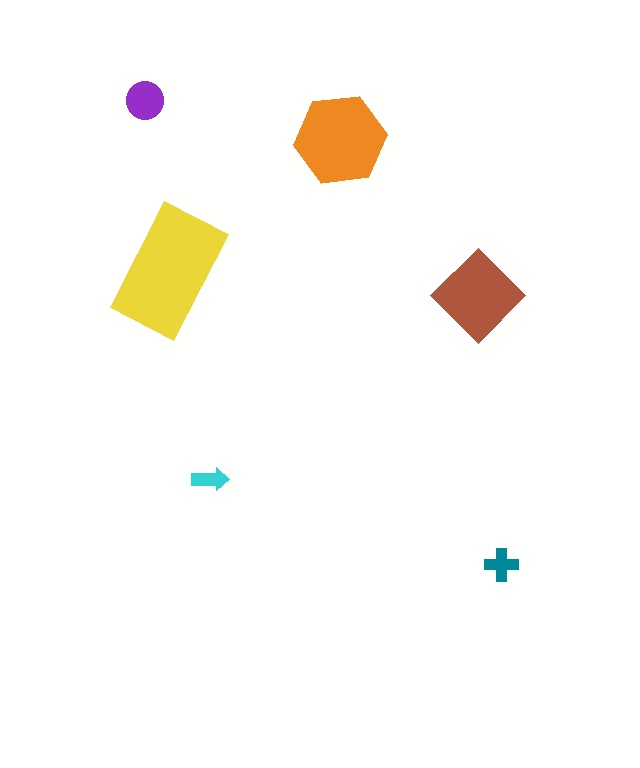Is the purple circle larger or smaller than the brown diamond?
Smaller.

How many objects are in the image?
There are 6 objects in the image.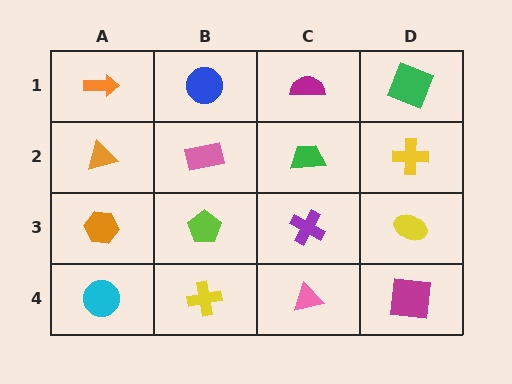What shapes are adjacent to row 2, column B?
A blue circle (row 1, column B), a lime pentagon (row 3, column B), an orange triangle (row 2, column A), a green trapezoid (row 2, column C).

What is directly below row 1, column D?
A yellow cross.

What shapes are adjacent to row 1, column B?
A pink rectangle (row 2, column B), an orange arrow (row 1, column A), a magenta semicircle (row 1, column C).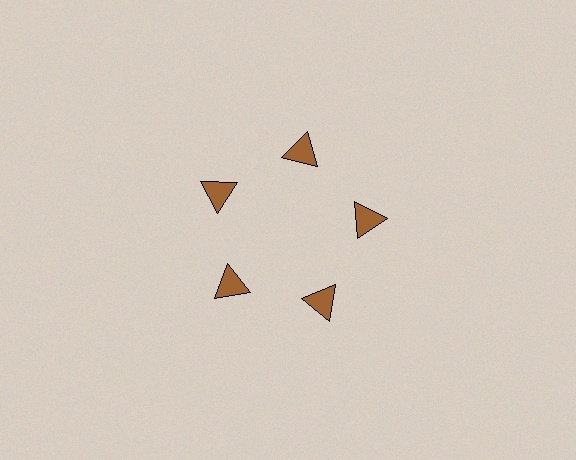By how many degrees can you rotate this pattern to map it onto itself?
The pattern maps onto itself every 72 degrees of rotation.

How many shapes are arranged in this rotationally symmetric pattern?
There are 5 shapes, arranged in 5 groups of 1.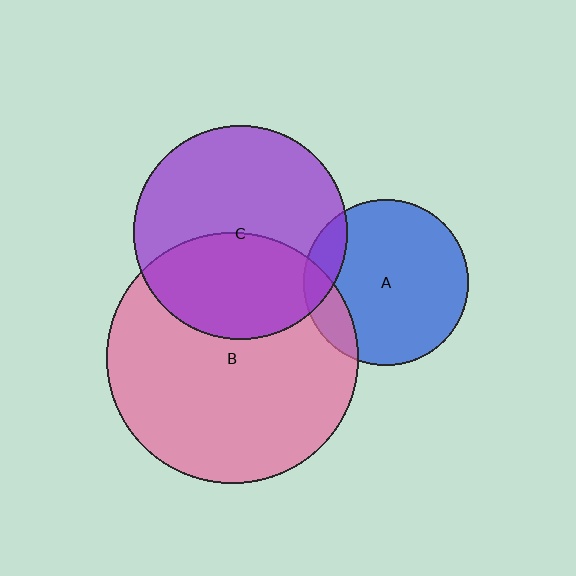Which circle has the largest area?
Circle B (pink).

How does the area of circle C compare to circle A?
Approximately 1.7 times.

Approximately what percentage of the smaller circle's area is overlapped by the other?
Approximately 40%.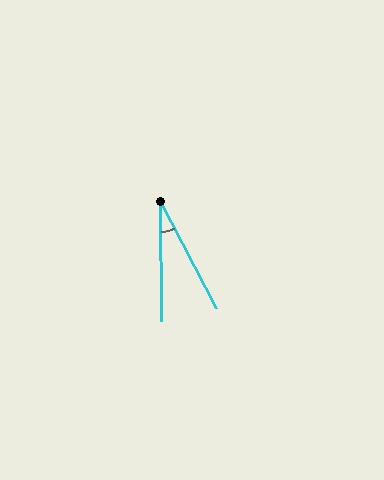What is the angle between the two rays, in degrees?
Approximately 27 degrees.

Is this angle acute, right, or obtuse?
It is acute.